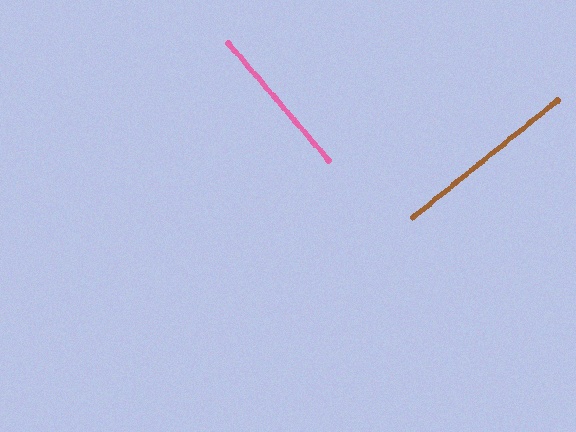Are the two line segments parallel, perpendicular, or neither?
Perpendicular — they meet at approximately 88°.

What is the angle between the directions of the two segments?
Approximately 88 degrees.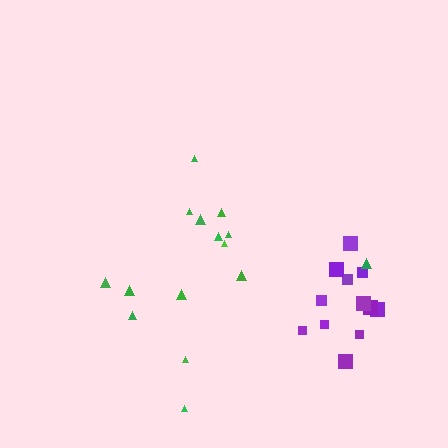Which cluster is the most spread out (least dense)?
Green.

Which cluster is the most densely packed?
Purple.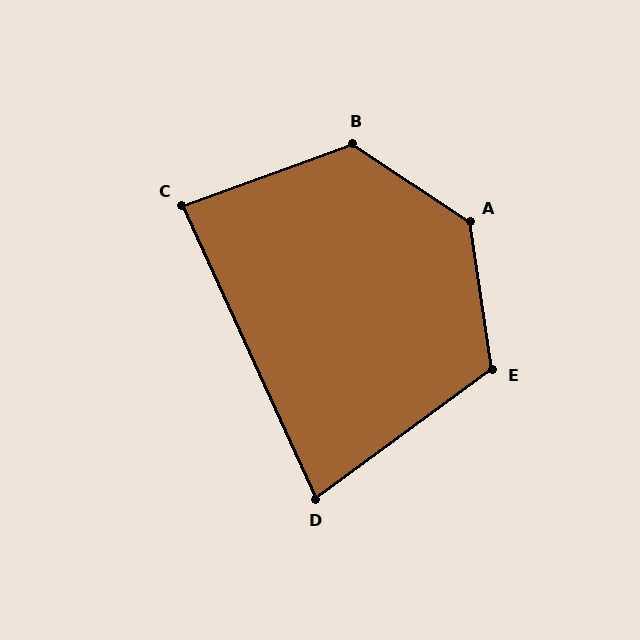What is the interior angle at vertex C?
Approximately 85 degrees (approximately right).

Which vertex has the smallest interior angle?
D, at approximately 78 degrees.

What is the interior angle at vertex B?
Approximately 126 degrees (obtuse).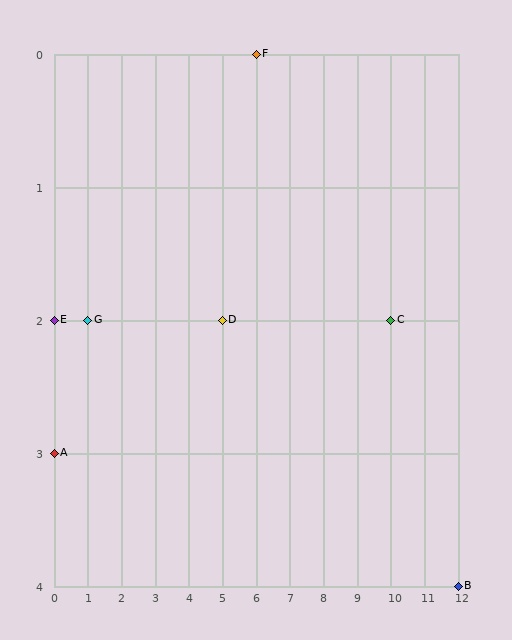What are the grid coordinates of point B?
Point B is at grid coordinates (12, 4).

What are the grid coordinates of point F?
Point F is at grid coordinates (6, 0).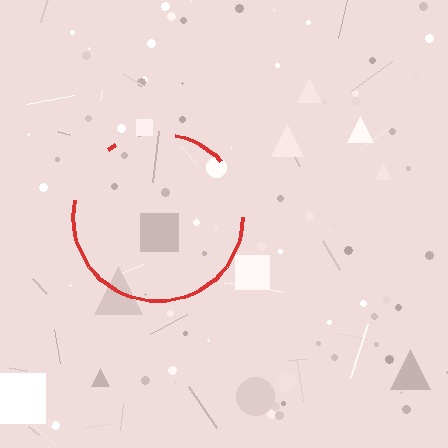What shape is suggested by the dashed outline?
The dashed outline suggests a circle.